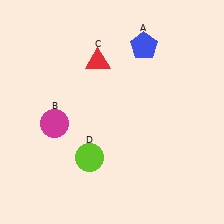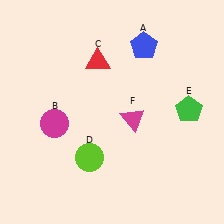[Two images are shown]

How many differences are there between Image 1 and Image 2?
There are 2 differences between the two images.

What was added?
A green pentagon (E), a magenta triangle (F) were added in Image 2.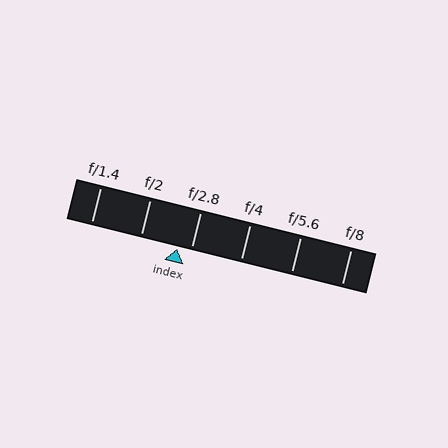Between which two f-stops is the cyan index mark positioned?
The index mark is between f/2 and f/2.8.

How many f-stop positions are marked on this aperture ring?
There are 6 f-stop positions marked.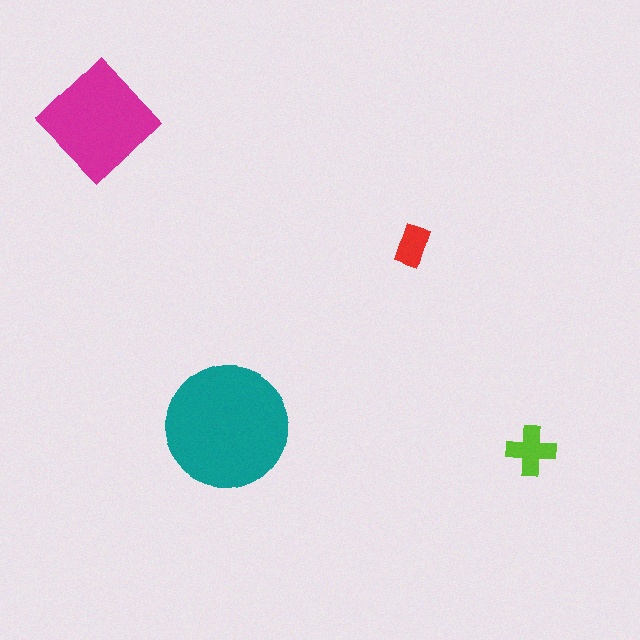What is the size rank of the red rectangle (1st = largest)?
4th.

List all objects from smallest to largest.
The red rectangle, the lime cross, the magenta diamond, the teal circle.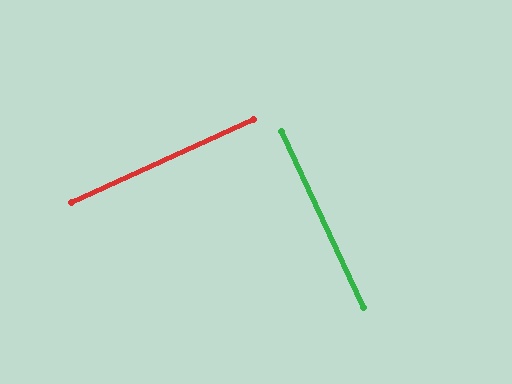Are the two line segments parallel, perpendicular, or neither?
Perpendicular — they meet at approximately 90°.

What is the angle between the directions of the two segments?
Approximately 90 degrees.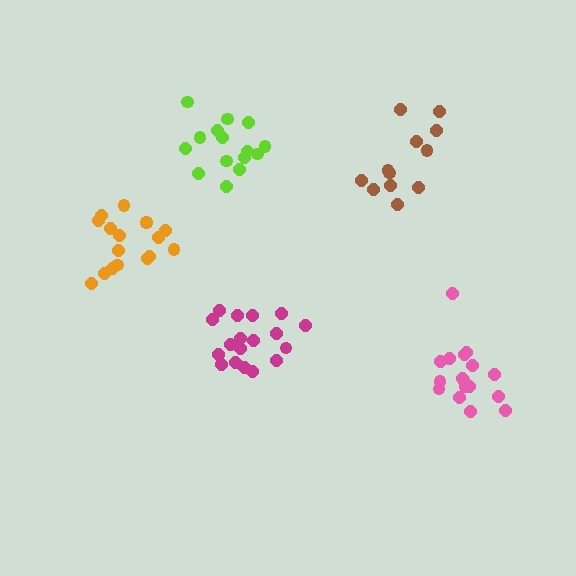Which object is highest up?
The lime cluster is topmost.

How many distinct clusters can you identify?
There are 5 distinct clusters.